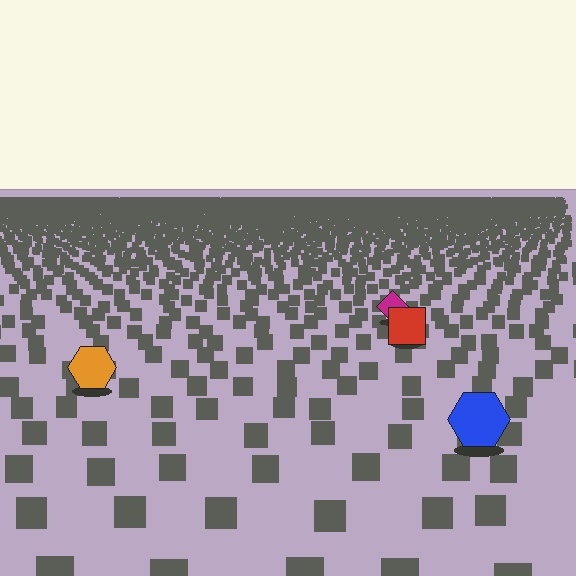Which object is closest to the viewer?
The blue hexagon is closest. The texture marks near it are larger and more spread out.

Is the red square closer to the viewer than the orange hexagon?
No. The orange hexagon is closer — you can tell from the texture gradient: the ground texture is coarser near it.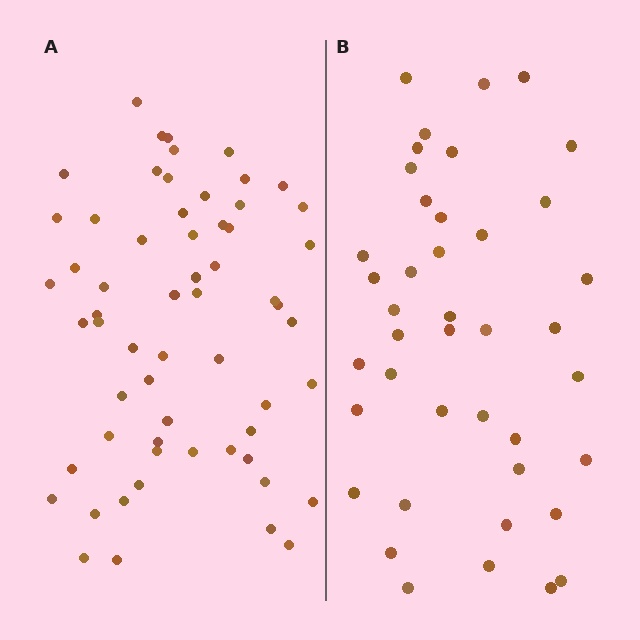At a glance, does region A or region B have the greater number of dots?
Region A (the left region) has more dots.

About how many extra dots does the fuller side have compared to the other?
Region A has approximately 20 more dots than region B.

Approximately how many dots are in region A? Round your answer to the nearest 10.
About 60 dots.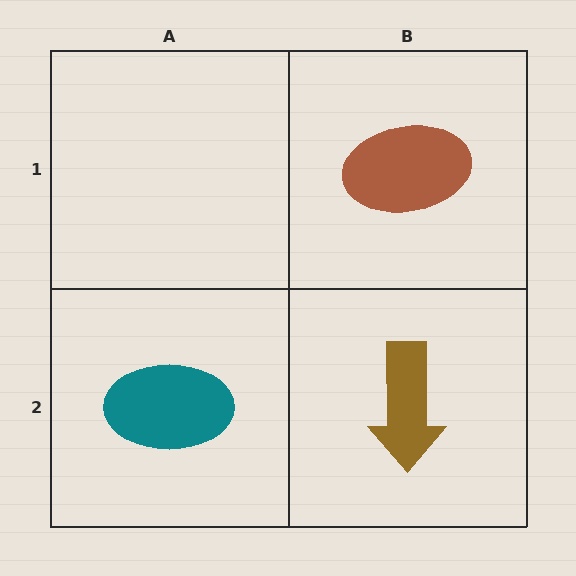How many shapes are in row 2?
2 shapes.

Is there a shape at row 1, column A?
No, that cell is empty.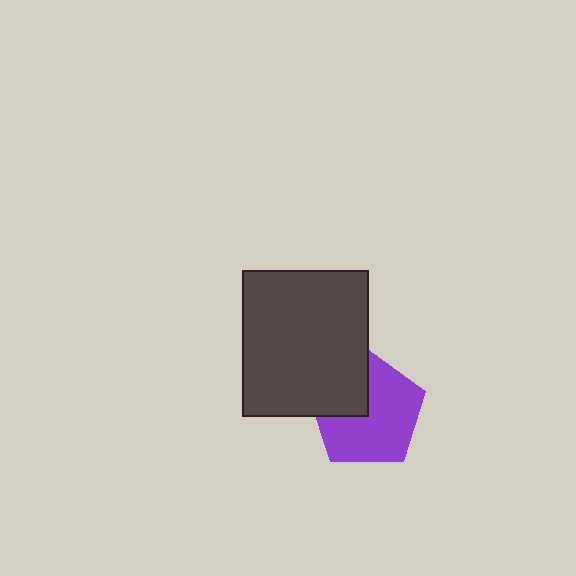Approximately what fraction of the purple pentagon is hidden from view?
Roughly 31% of the purple pentagon is hidden behind the dark gray rectangle.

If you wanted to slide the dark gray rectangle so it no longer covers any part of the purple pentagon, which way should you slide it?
Slide it toward the upper-left — that is the most direct way to separate the two shapes.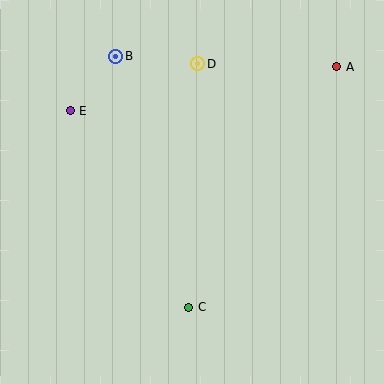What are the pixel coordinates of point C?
Point C is at (189, 307).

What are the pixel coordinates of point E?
Point E is at (70, 111).